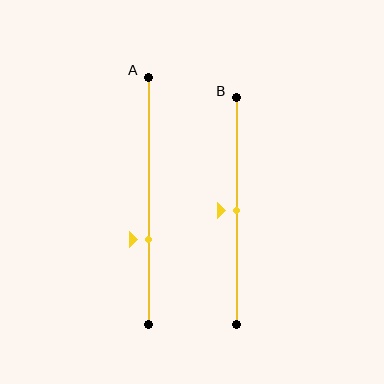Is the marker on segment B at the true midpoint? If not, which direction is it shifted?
Yes, the marker on segment B is at the true midpoint.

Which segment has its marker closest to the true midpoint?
Segment B has its marker closest to the true midpoint.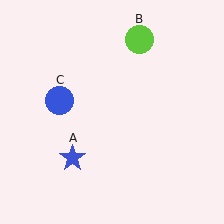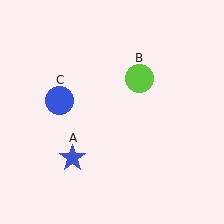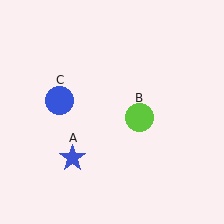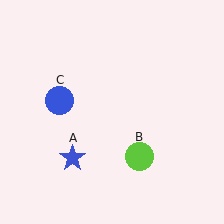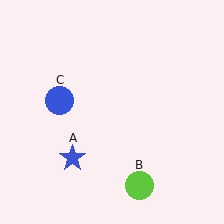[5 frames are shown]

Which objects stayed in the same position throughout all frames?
Blue star (object A) and blue circle (object C) remained stationary.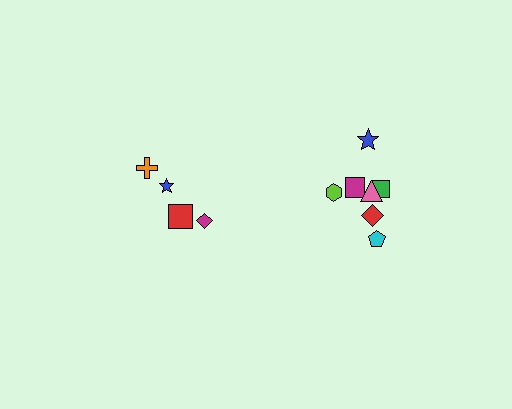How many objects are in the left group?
There are 4 objects.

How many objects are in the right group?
There are 7 objects.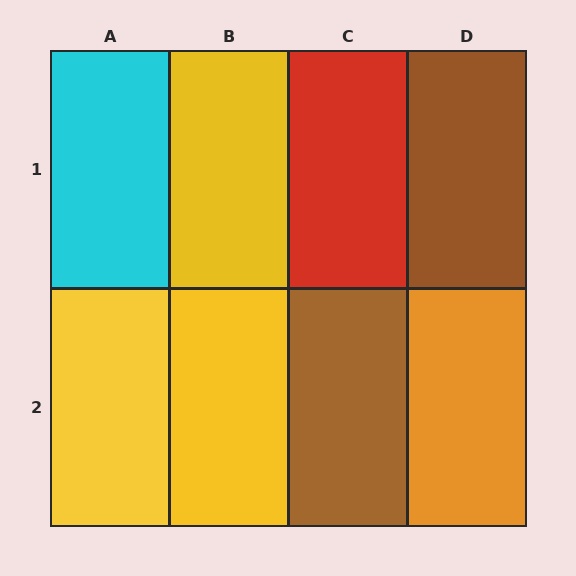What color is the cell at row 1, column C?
Red.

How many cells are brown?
2 cells are brown.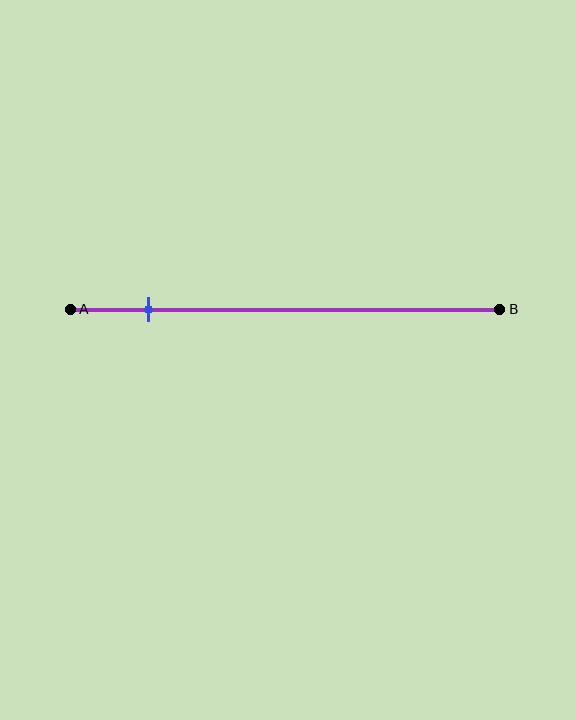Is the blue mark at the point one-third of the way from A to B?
No, the mark is at about 20% from A, not at the 33% one-third point.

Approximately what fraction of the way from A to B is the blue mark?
The blue mark is approximately 20% of the way from A to B.